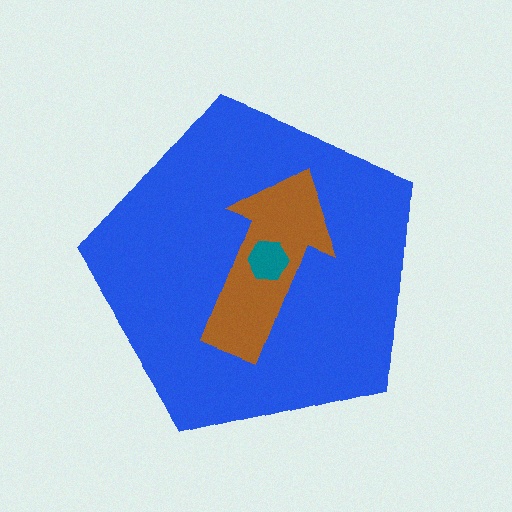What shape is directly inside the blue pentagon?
The brown arrow.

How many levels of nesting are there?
3.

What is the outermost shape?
The blue pentagon.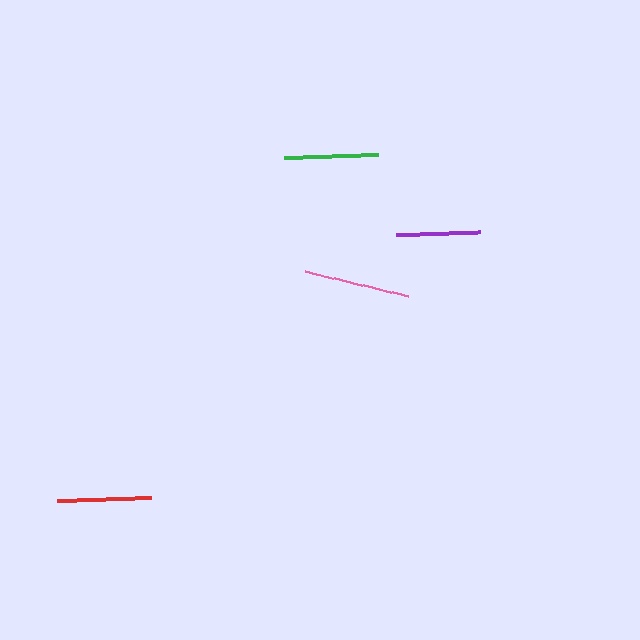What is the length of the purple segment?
The purple segment is approximately 84 pixels long.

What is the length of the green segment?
The green segment is approximately 94 pixels long.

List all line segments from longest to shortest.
From longest to shortest: pink, green, red, purple.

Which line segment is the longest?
The pink line is the longest at approximately 106 pixels.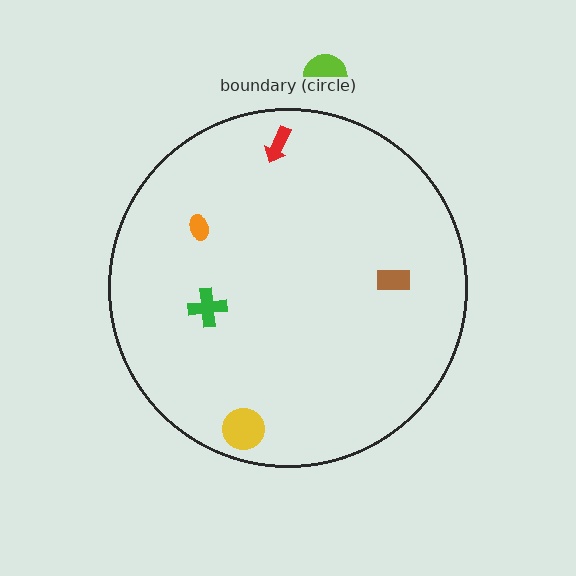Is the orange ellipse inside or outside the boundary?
Inside.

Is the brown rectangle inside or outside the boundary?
Inside.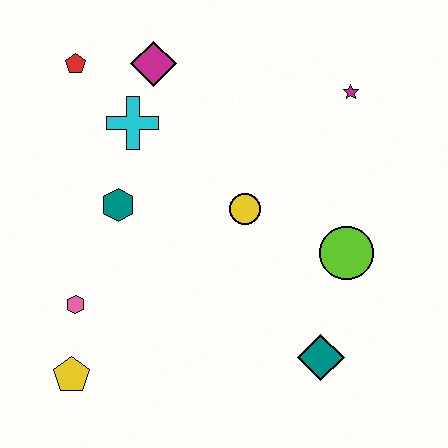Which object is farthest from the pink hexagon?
The magenta star is farthest from the pink hexagon.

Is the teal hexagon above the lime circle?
Yes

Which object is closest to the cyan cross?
The magenta diamond is closest to the cyan cross.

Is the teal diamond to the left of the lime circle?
Yes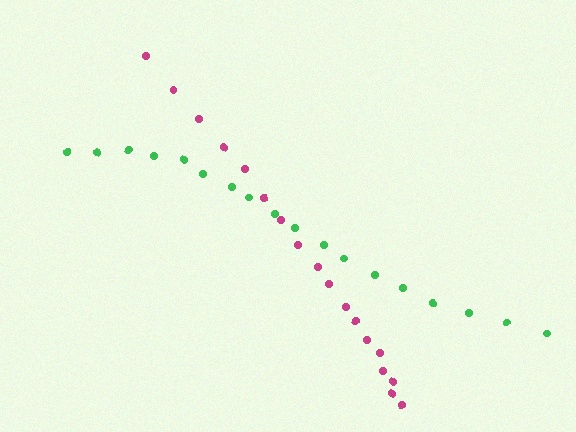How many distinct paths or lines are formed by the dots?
There are 2 distinct paths.